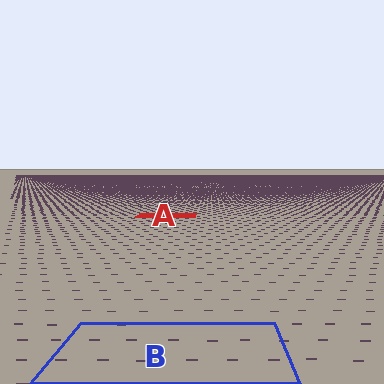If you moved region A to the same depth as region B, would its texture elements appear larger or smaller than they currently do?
They would appear larger. At a closer depth, the same texture elements are projected at a bigger on-screen size.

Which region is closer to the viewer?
Region B is closer. The texture elements there are larger and more spread out.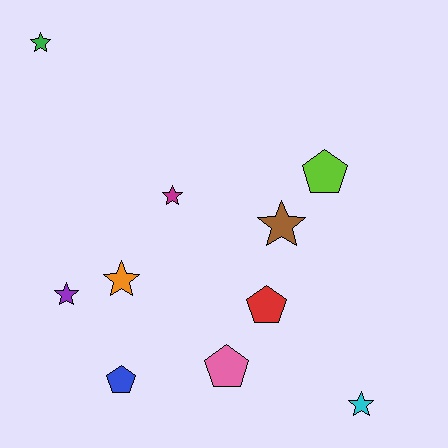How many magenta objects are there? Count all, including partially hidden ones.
There is 1 magenta object.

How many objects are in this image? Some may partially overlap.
There are 10 objects.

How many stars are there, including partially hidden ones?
There are 6 stars.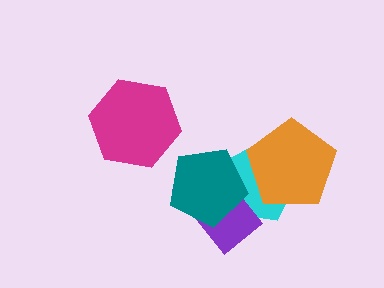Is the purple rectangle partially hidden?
Yes, it is partially covered by another shape.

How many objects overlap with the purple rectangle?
2 objects overlap with the purple rectangle.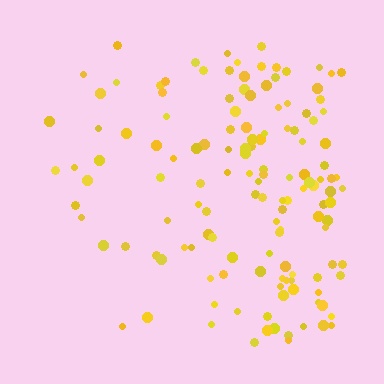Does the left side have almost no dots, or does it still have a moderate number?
Still a moderate number, just noticeably fewer than the right.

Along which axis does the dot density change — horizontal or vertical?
Horizontal.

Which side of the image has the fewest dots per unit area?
The left.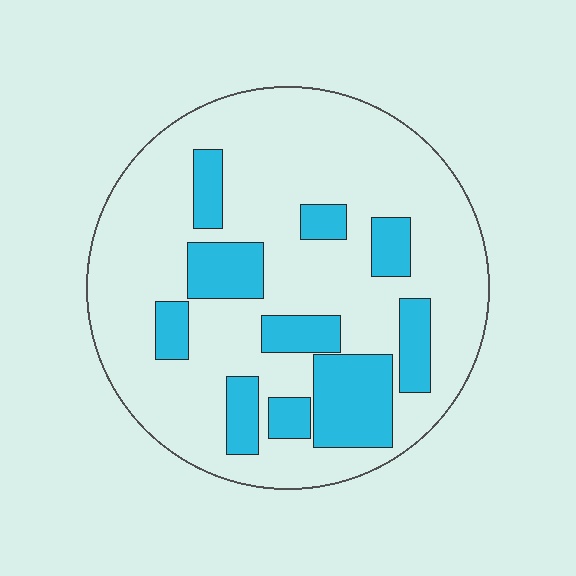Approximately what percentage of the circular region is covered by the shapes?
Approximately 25%.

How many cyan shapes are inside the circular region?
10.